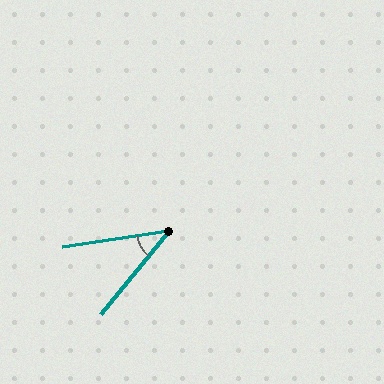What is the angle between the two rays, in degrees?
Approximately 42 degrees.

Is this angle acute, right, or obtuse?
It is acute.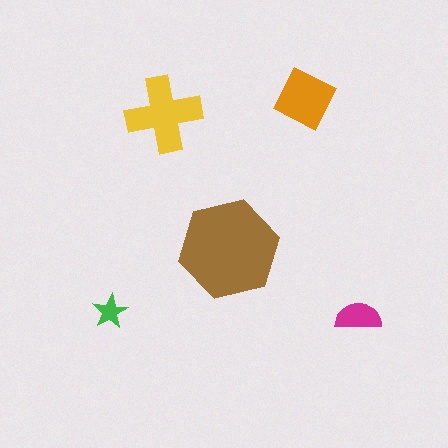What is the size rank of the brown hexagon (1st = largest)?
1st.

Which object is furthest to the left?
The green star is leftmost.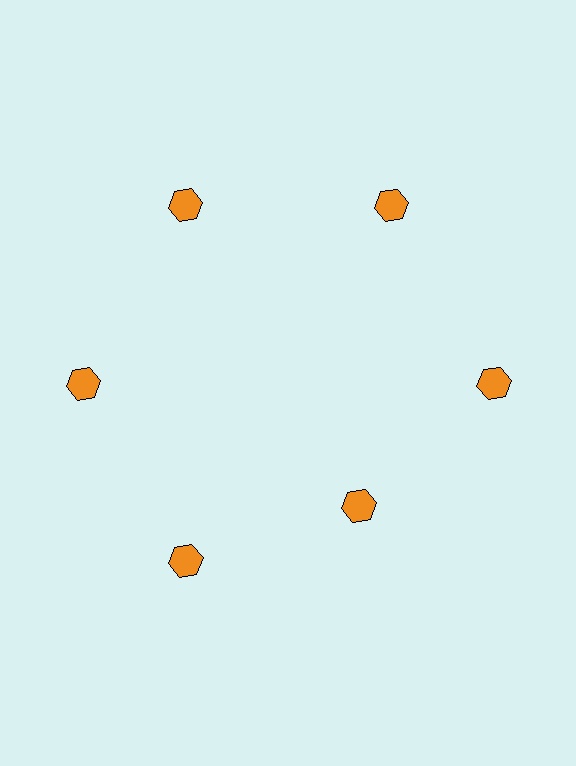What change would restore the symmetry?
The symmetry would be restored by moving it outward, back onto the ring so that all 6 hexagons sit at equal angles and equal distance from the center.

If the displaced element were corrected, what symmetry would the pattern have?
It would have 6-fold rotational symmetry — the pattern would map onto itself every 60 degrees.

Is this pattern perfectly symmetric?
No. The 6 orange hexagons are arranged in a ring, but one element near the 5 o'clock position is pulled inward toward the center, breaking the 6-fold rotational symmetry.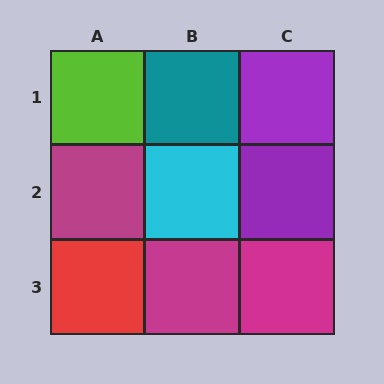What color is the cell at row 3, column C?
Magenta.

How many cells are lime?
1 cell is lime.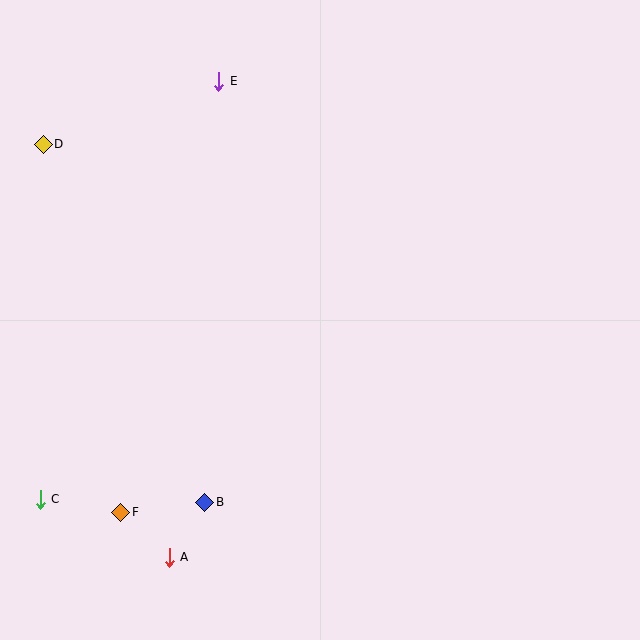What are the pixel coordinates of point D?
Point D is at (43, 144).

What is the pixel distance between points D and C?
The distance between D and C is 355 pixels.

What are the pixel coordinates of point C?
Point C is at (40, 499).